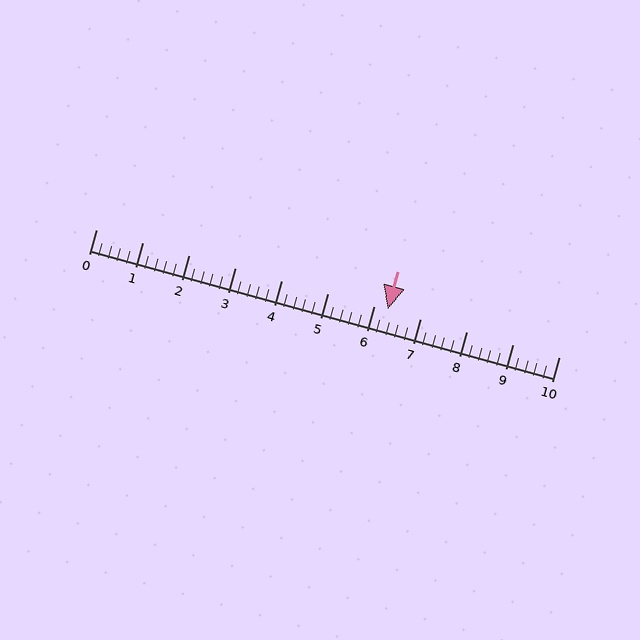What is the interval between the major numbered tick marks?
The major tick marks are spaced 1 units apart.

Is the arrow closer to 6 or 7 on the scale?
The arrow is closer to 6.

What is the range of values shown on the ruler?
The ruler shows values from 0 to 10.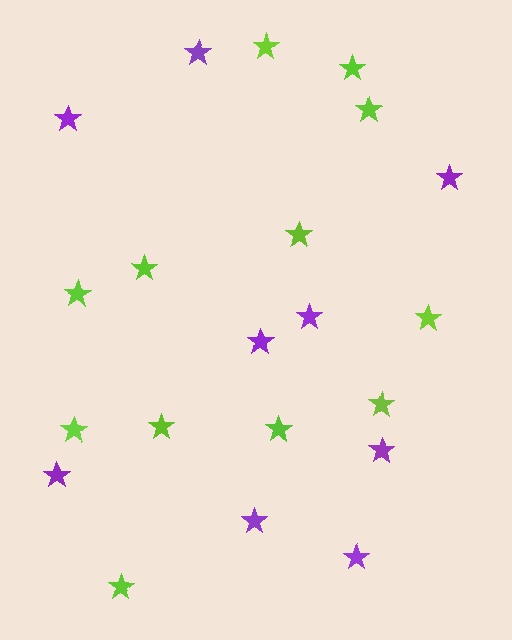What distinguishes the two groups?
There are 2 groups: one group of purple stars (9) and one group of lime stars (12).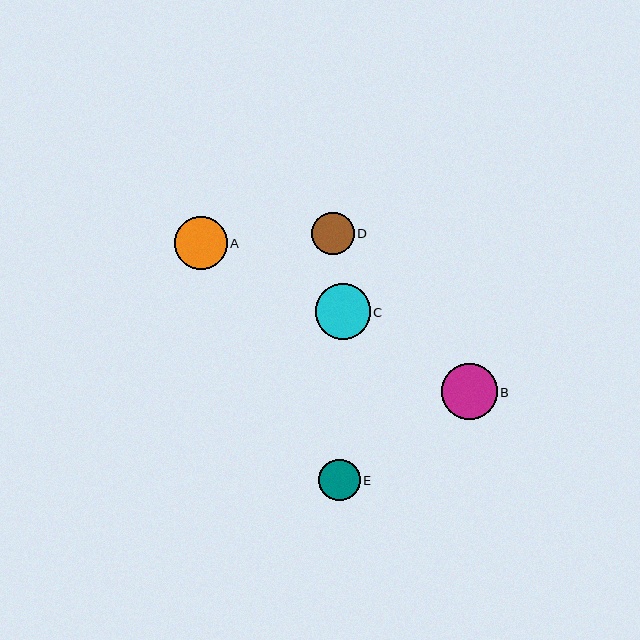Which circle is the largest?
Circle B is the largest with a size of approximately 56 pixels.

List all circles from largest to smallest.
From largest to smallest: B, C, A, D, E.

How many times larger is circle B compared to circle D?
Circle B is approximately 1.3 times the size of circle D.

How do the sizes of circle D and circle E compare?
Circle D and circle E are approximately the same size.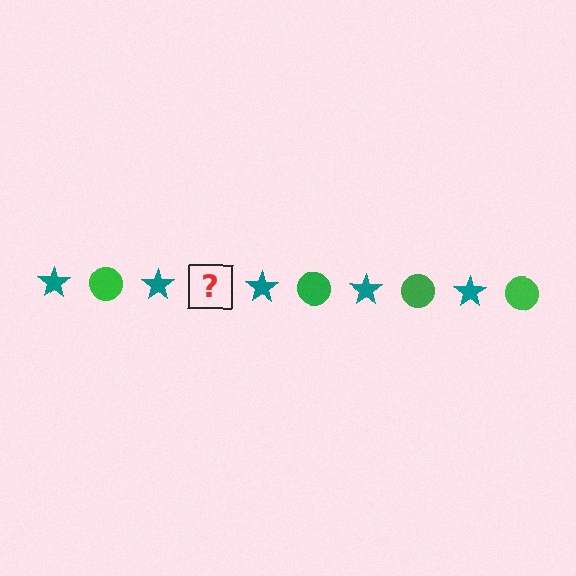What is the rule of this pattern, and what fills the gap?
The rule is that the pattern alternates between teal star and green circle. The gap should be filled with a green circle.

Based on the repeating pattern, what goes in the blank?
The blank should be a green circle.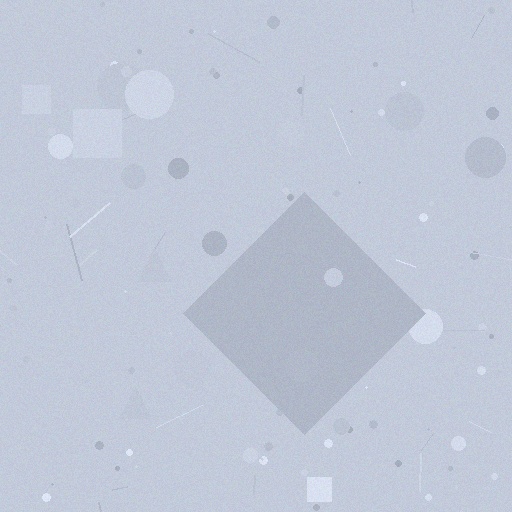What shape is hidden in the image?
A diamond is hidden in the image.